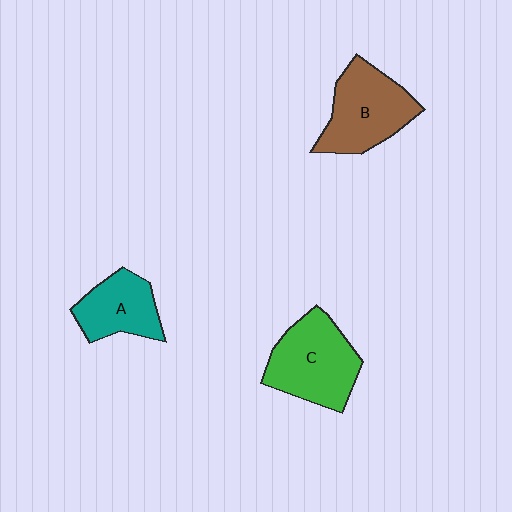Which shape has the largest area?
Shape C (green).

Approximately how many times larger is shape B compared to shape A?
Approximately 1.4 times.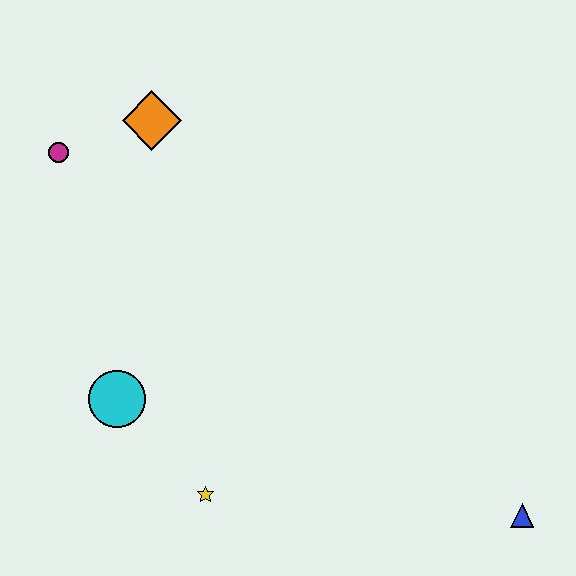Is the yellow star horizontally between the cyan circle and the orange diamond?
No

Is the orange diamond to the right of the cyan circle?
Yes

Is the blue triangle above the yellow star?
No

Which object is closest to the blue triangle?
The yellow star is closest to the blue triangle.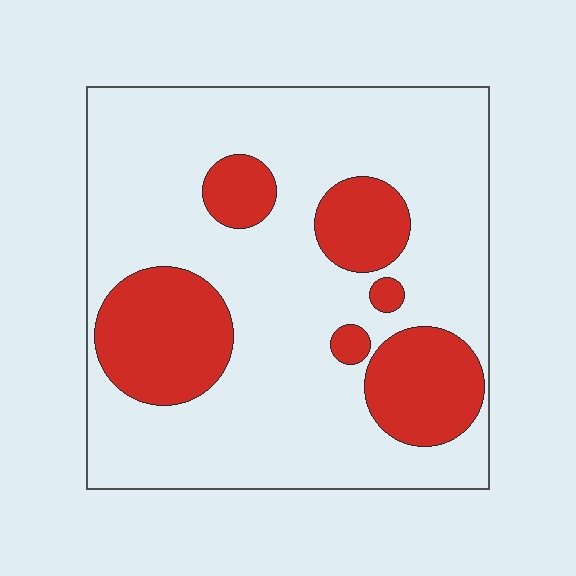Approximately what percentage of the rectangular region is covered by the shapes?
Approximately 25%.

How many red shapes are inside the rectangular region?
6.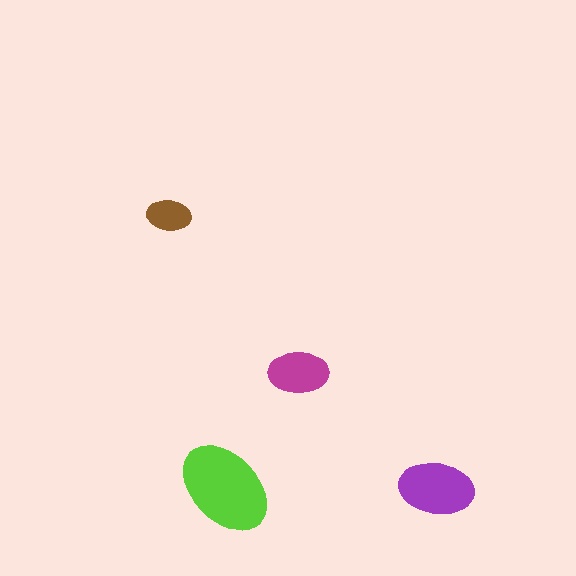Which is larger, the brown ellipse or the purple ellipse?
The purple one.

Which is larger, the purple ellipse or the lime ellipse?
The lime one.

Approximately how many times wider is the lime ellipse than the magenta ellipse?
About 1.5 times wider.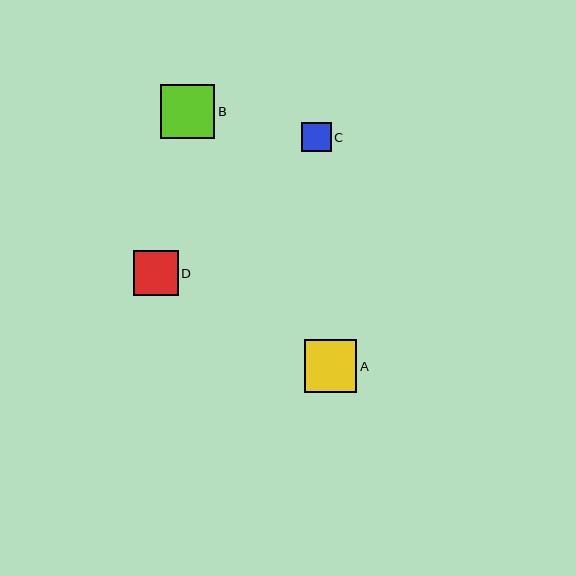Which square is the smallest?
Square C is the smallest with a size of approximately 30 pixels.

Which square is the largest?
Square B is the largest with a size of approximately 54 pixels.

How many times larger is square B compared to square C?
Square B is approximately 1.8 times the size of square C.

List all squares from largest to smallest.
From largest to smallest: B, A, D, C.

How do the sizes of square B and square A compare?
Square B and square A are approximately the same size.